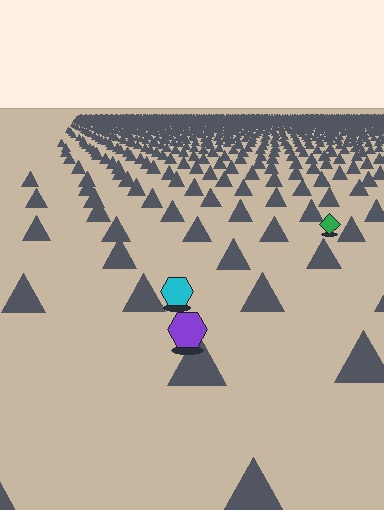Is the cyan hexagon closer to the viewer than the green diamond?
Yes. The cyan hexagon is closer — you can tell from the texture gradient: the ground texture is coarser near it.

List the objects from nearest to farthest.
From nearest to farthest: the purple hexagon, the cyan hexagon, the green diamond.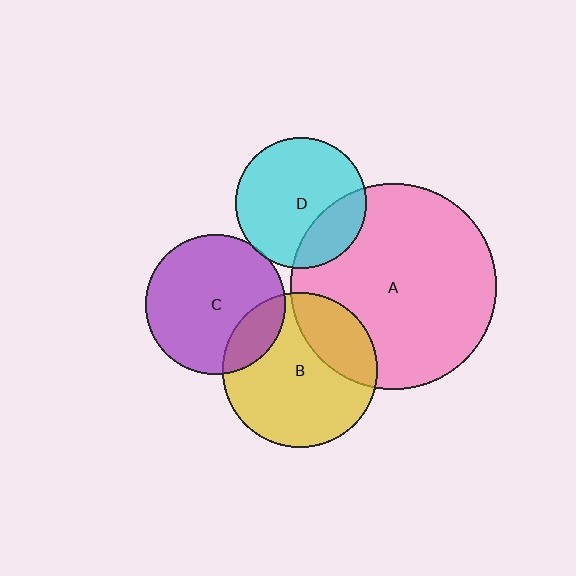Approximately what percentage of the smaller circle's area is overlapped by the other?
Approximately 20%.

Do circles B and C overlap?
Yes.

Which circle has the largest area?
Circle A (pink).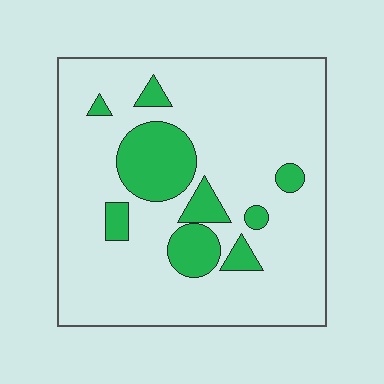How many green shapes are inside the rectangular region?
9.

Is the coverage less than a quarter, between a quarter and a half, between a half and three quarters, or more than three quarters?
Less than a quarter.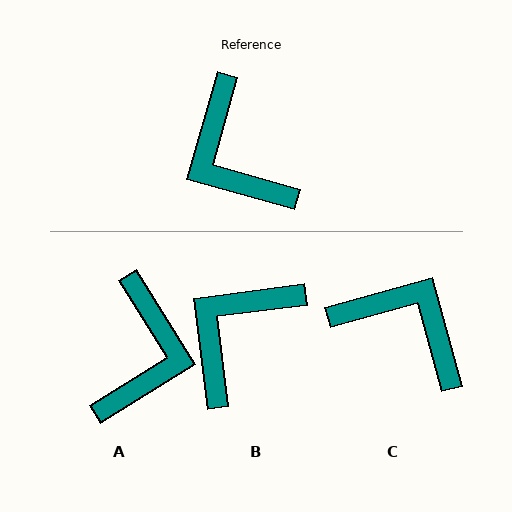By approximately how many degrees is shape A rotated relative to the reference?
Approximately 137 degrees counter-clockwise.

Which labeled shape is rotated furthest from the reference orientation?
C, about 149 degrees away.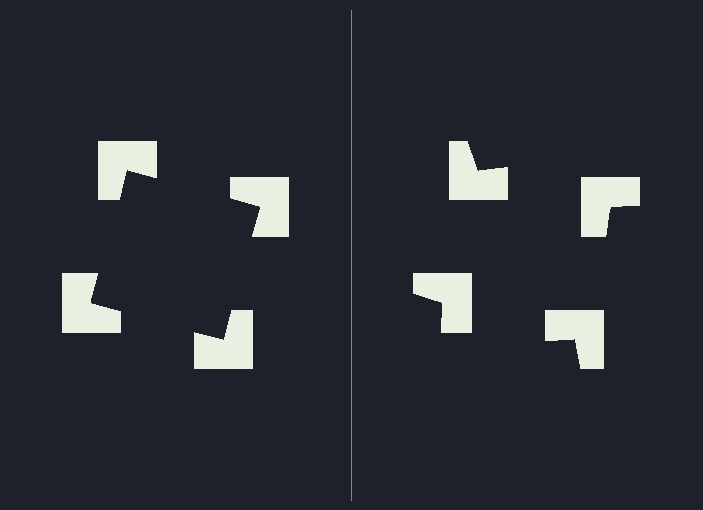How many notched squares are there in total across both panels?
8 — 4 on each side.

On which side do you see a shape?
An illusory square appears on the left side. On the right side the wedge cuts are rotated, so no coherent shape forms.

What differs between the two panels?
The notched squares are positioned identically on both sides; only the wedge orientations differ. On the left they align to a square; on the right they are misaligned.